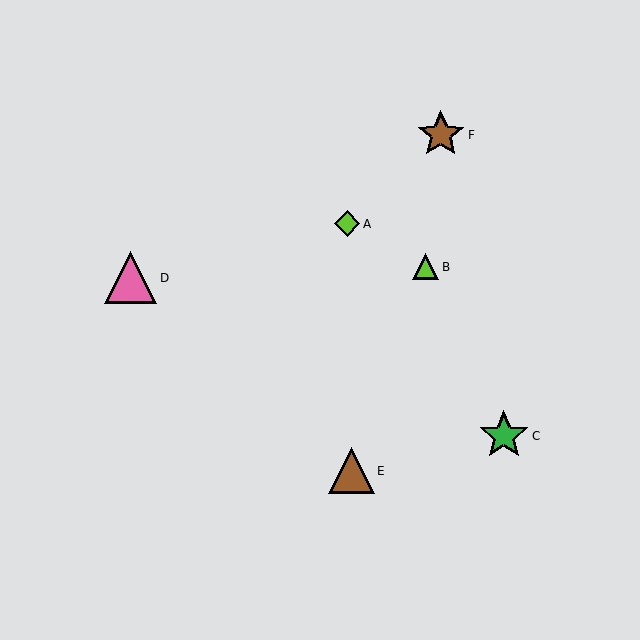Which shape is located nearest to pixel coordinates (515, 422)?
The green star (labeled C) at (504, 436) is nearest to that location.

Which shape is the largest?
The pink triangle (labeled D) is the largest.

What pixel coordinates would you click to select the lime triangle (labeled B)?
Click at (426, 267) to select the lime triangle B.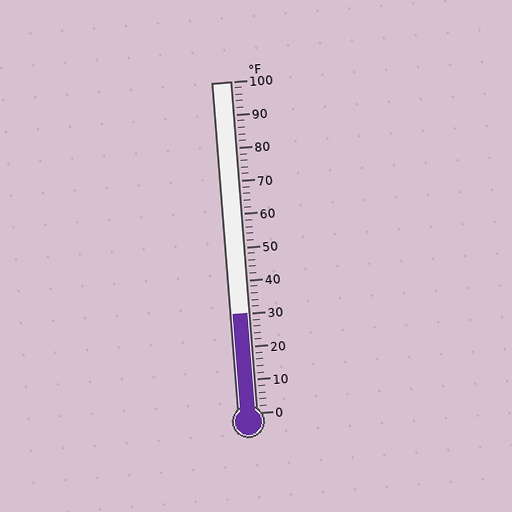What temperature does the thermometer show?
The thermometer shows approximately 30°F.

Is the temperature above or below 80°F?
The temperature is below 80°F.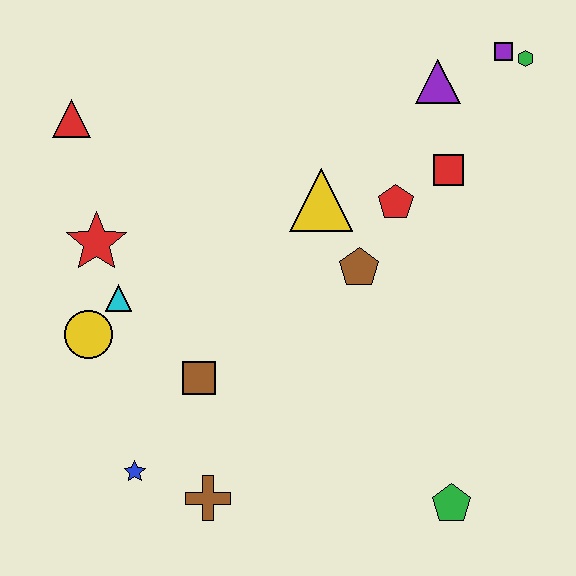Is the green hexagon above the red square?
Yes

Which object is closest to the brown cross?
The blue star is closest to the brown cross.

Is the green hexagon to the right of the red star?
Yes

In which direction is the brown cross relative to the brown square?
The brown cross is below the brown square.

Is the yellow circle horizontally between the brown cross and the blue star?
No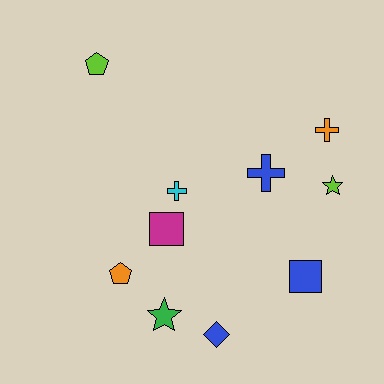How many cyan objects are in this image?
There is 1 cyan object.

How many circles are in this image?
There are no circles.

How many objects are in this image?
There are 10 objects.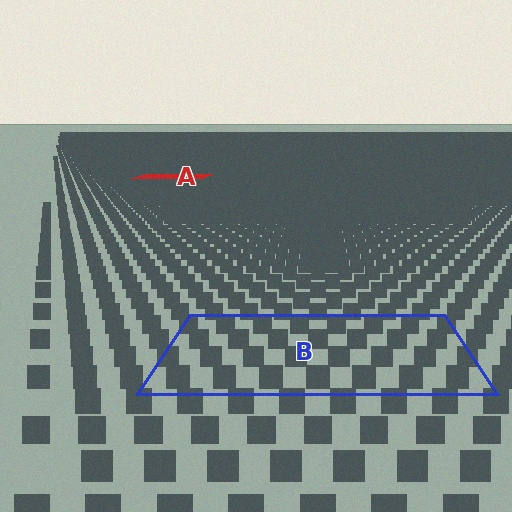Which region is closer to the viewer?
Region B is closer. The texture elements there are larger and more spread out.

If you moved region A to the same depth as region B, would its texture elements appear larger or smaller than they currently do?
They would appear larger. At a closer depth, the same texture elements are projected at a bigger on-screen size.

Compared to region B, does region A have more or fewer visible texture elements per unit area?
Region A has more texture elements per unit area — they are packed more densely because it is farther away.